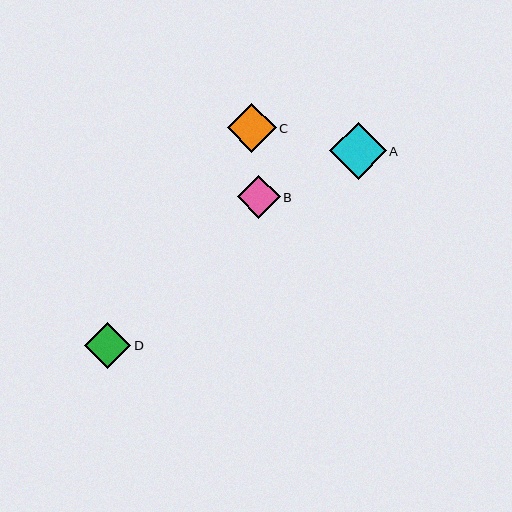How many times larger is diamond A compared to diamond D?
Diamond A is approximately 1.2 times the size of diamond D.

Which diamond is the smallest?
Diamond B is the smallest with a size of approximately 43 pixels.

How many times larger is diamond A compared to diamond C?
Diamond A is approximately 1.2 times the size of diamond C.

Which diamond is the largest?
Diamond A is the largest with a size of approximately 57 pixels.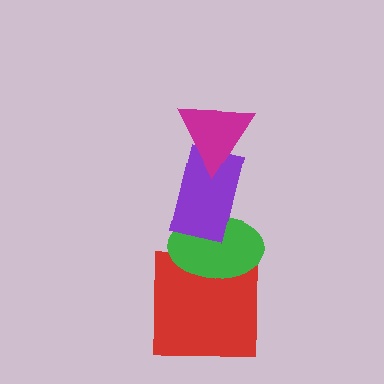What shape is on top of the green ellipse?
The purple rectangle is on top of the green ellipse.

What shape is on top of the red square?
The green ellipse is on top of the red square.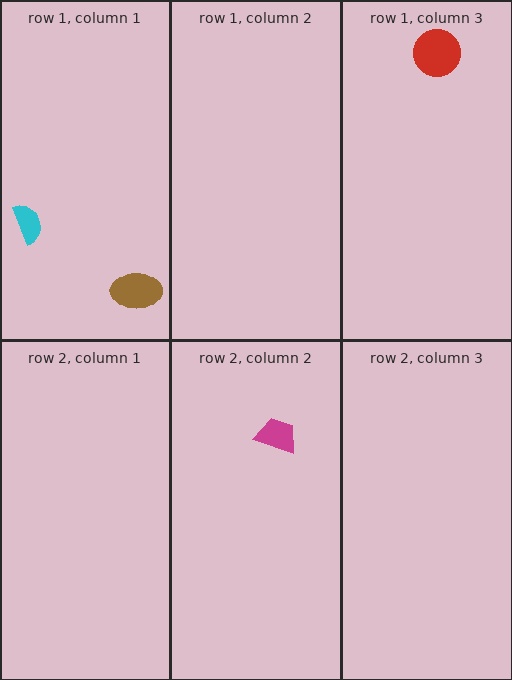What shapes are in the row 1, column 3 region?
The red circle.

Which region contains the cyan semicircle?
The row 1, column 1 region.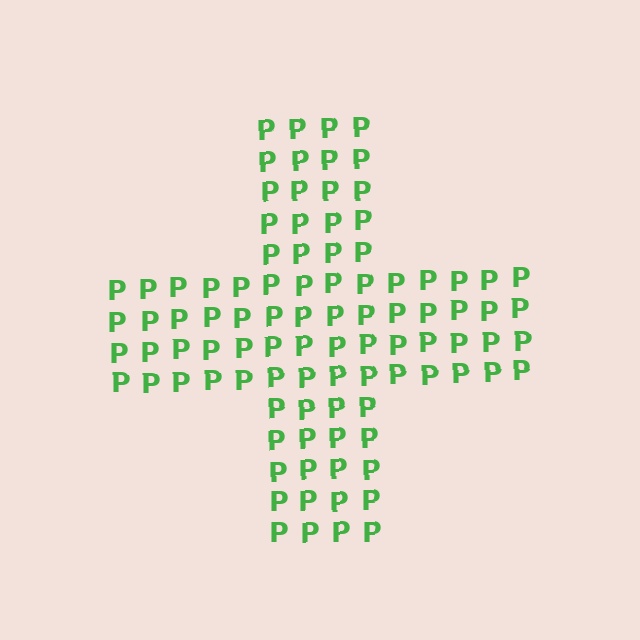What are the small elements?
The small elements are letter P's.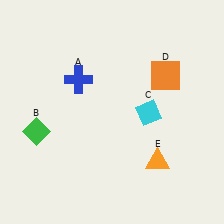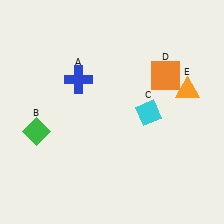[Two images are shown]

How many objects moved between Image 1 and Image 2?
1 object moved between the two images.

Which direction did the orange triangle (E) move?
The orange triangle (E) moved up.